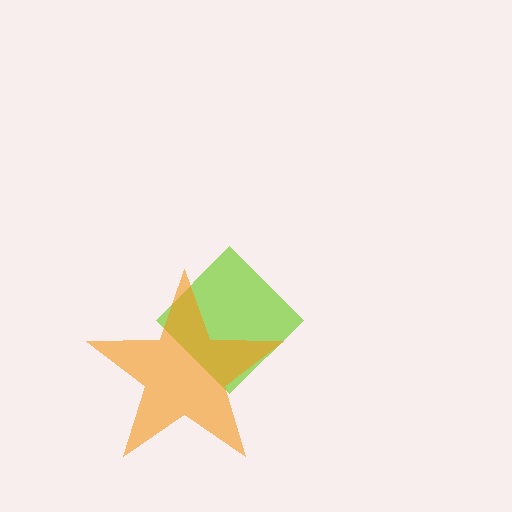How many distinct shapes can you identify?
There are 2 distinct shapes: a lime diamond, an orange star.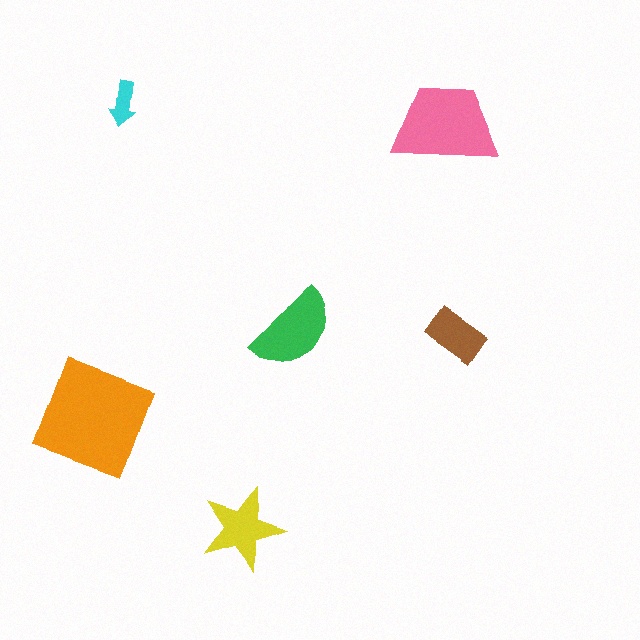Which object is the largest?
The orange square.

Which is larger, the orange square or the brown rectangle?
The orange square.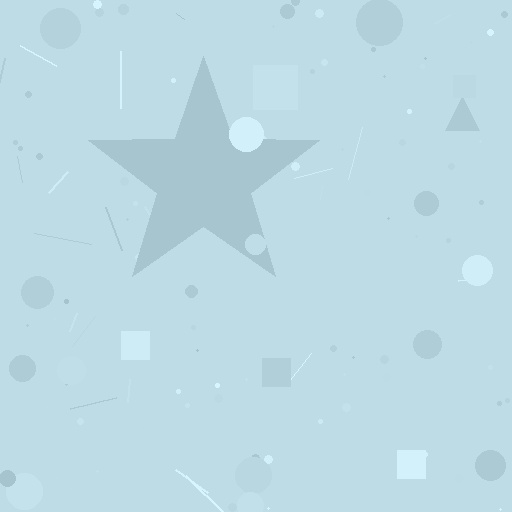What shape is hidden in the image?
A star is hidden in the image.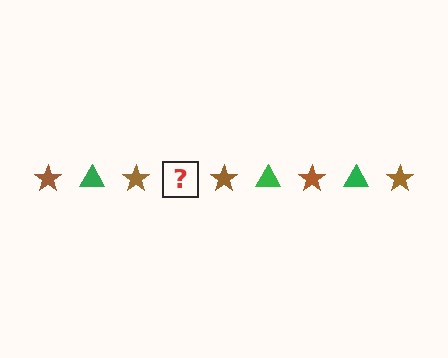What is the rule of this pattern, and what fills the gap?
The rule is that the pattern alternates between brown star and green triangle. The gap should be filled with a green triangle.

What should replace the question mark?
The question mark should be replaced with a green triangle.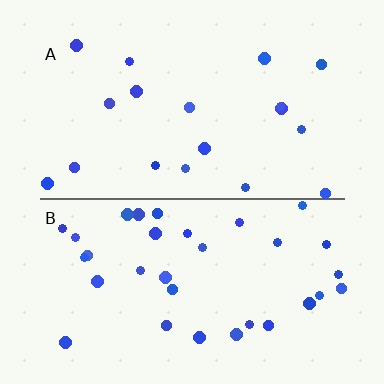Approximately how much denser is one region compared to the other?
Approximately 1.8× — region B over region A.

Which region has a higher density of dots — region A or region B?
B (the bottom).